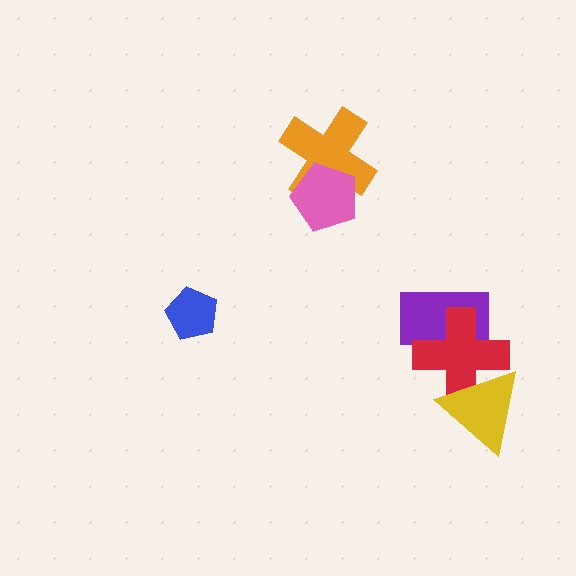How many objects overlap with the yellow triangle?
1 object overlaps with the yellow triangle.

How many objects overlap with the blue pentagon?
0 objects overlap with the blue pentagon.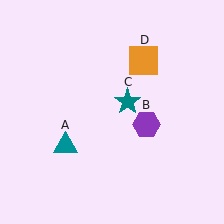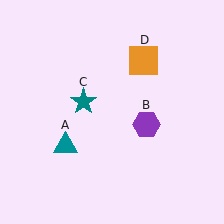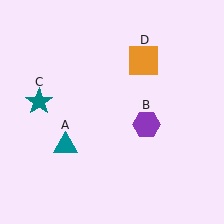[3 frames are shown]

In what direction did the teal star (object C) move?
The teal star (object C) moved left.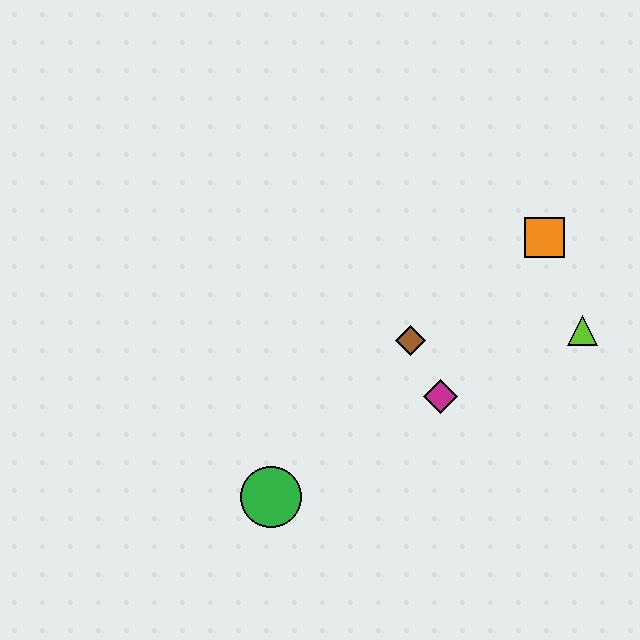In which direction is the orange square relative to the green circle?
The orange square is to the right of the green circle.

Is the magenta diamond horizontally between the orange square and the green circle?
Yes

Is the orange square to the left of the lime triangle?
Yes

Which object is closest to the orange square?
The lime triangle is closest to the orange square.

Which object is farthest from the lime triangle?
The green circle is farthest from the lime triangle.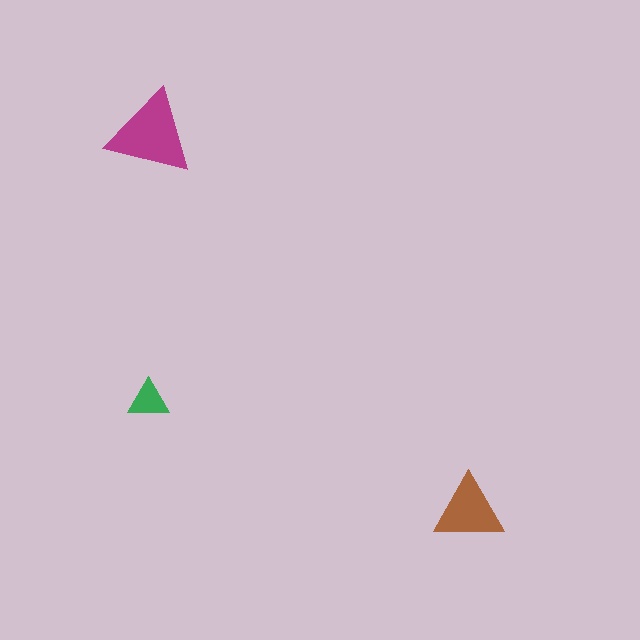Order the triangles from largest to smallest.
the magenta one, the brown one, the green one.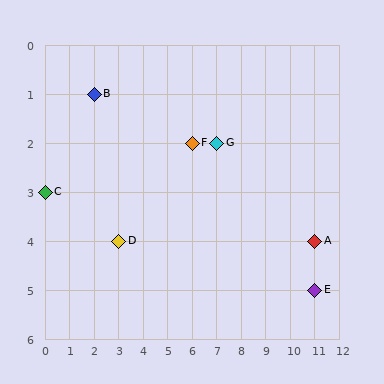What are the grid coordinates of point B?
Point B is at grid coordinates (2, 1).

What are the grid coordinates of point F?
Point F is at grid coordinates (6, 2).